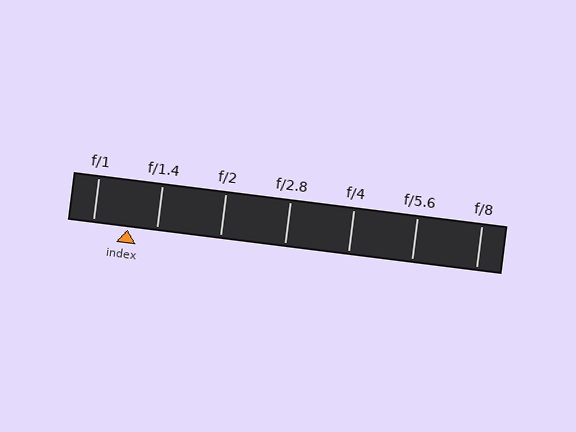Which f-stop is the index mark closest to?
The index mark is closest to f/1.4.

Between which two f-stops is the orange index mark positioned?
The index mark is between f/1 and f/1.4.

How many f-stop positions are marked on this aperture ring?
There are 7 f-stop positions marked.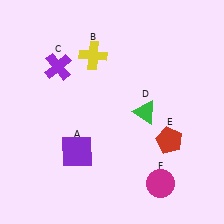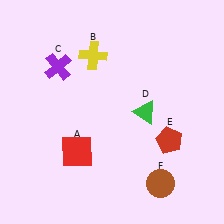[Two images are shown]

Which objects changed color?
A changed from purple to red. F changed from magenta to brown.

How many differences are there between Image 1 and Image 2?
There are 2 differences between the two images.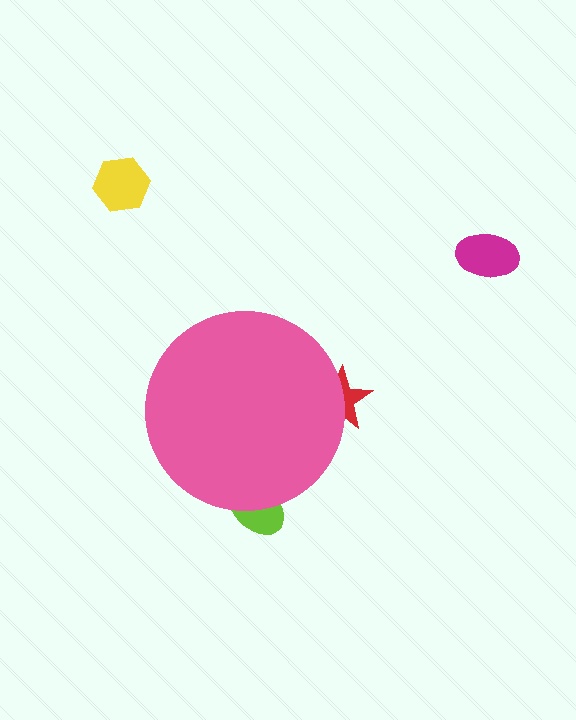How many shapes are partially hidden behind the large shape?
2 shapes are partially hidden.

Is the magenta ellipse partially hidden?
No, the magenta ellipse is fully visible.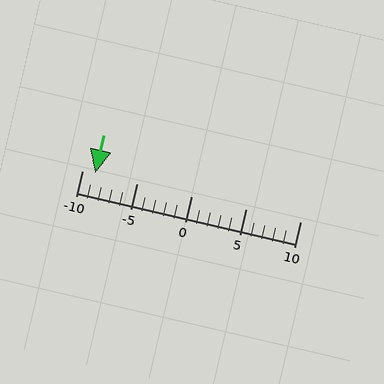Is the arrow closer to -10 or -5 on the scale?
The arrow is closer to -10.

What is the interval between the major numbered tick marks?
The major tick marks are spaced 5 units apart.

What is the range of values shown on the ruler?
The ruler shows values from -10 to 10.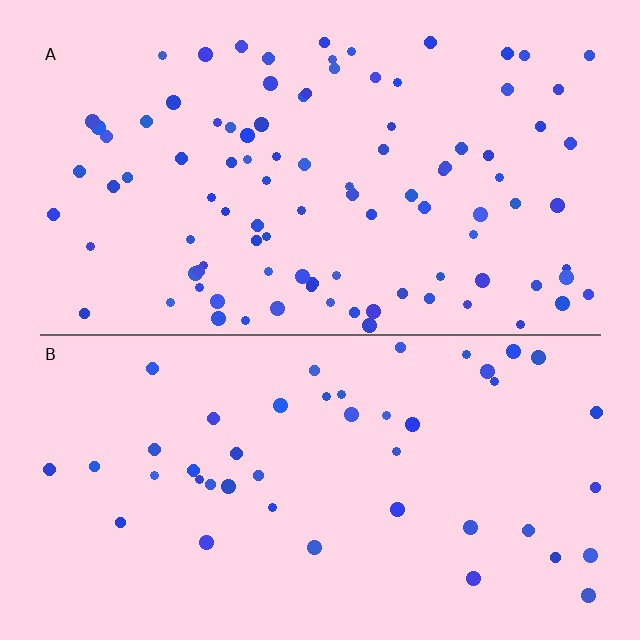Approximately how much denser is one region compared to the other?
Approximately 2.2× — region A over region B.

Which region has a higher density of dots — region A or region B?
A (the top).